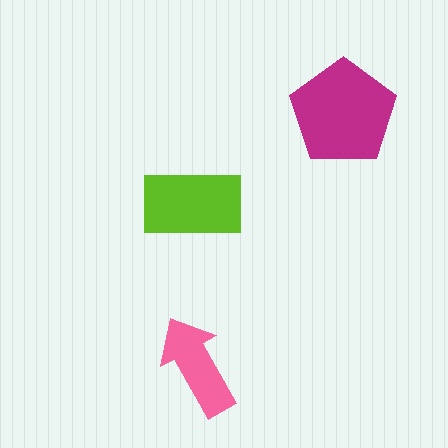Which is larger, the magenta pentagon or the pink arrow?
The magenta pentagon.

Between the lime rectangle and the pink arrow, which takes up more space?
The lime rectangle.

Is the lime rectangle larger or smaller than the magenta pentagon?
Smaller.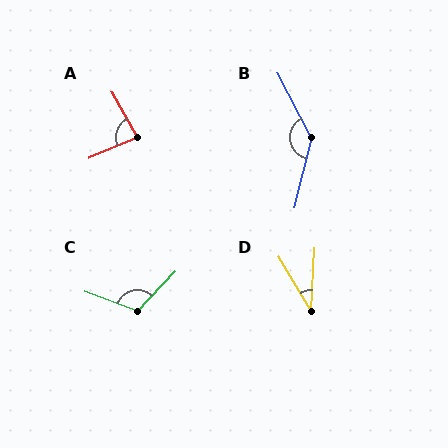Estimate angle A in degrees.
Approximately 85 degrees.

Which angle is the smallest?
D, at approximately 34 degrees.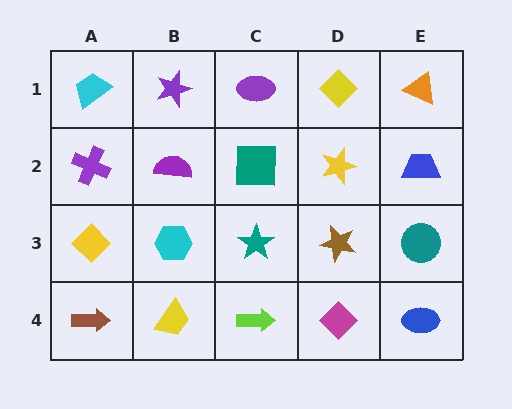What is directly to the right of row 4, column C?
A magenta diamond.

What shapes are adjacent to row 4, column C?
A teal star (row 3, column C), a yellow trapezoid (row 4, column B), a magenta diamond (row 4, column D).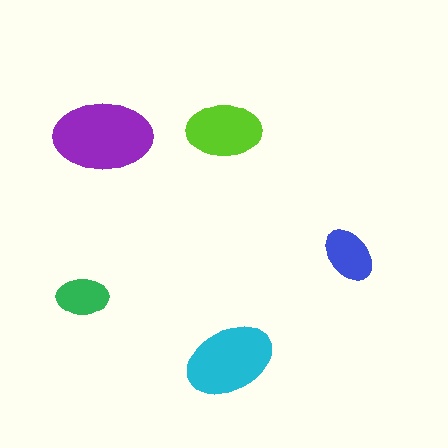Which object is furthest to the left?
The green ellipse is leftmost.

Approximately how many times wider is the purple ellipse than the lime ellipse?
About 1.5 times wider.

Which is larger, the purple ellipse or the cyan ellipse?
The purple one.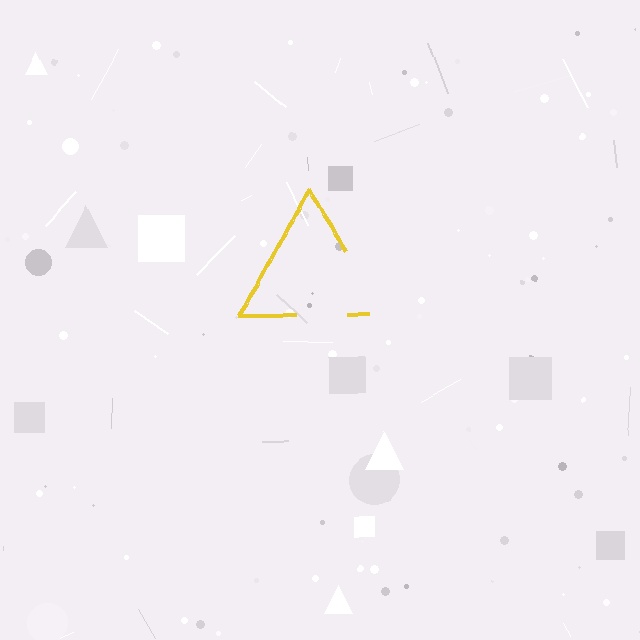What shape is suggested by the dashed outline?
The dashed outline suggests a triangle.